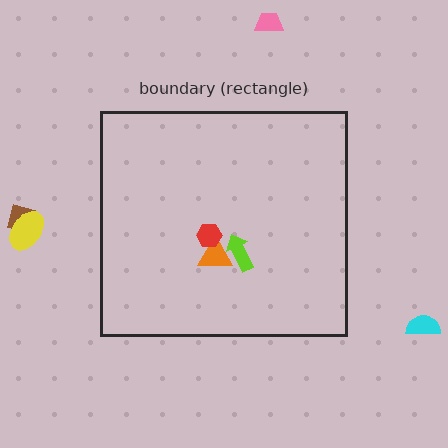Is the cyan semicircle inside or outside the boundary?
Outside.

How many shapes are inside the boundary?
3 inside, 4 outside.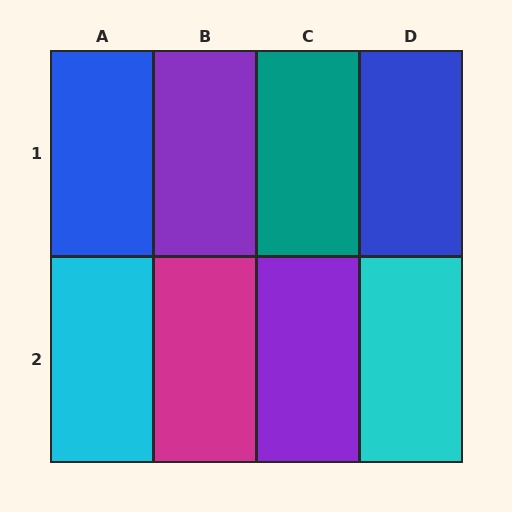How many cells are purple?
2 cells are purple.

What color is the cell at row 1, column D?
Blue.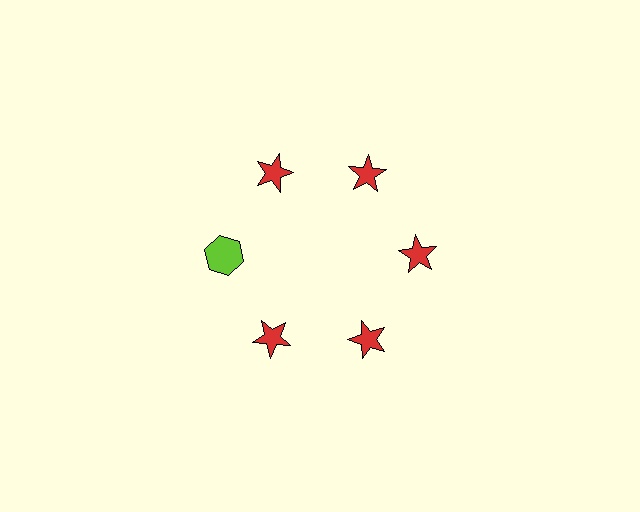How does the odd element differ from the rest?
It differs in both color (lime instead of red) and shape (hexagon instead of star).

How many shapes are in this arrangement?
There are 6 shapes arranged in a ring pattern.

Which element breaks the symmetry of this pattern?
The lime hexagon at roughly the 9 o'clock position breaks the symmetry. All other shapes are red stars.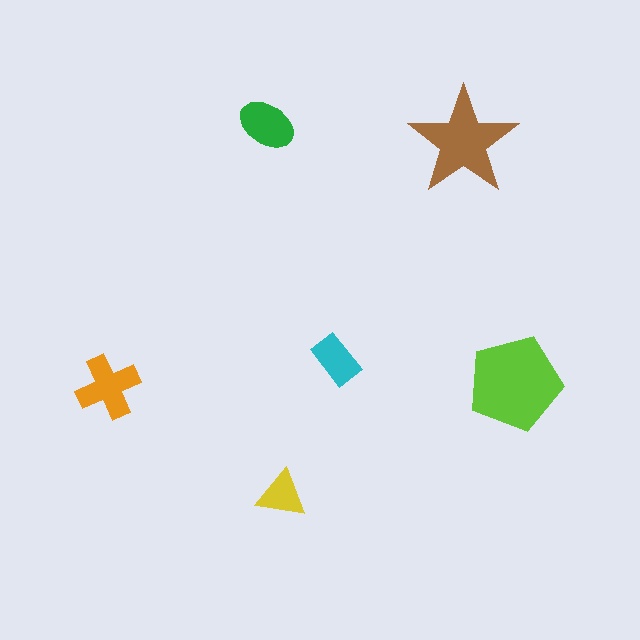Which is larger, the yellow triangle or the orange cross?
The orange cross.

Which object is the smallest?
The yellow triangle.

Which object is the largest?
The lime pentagon.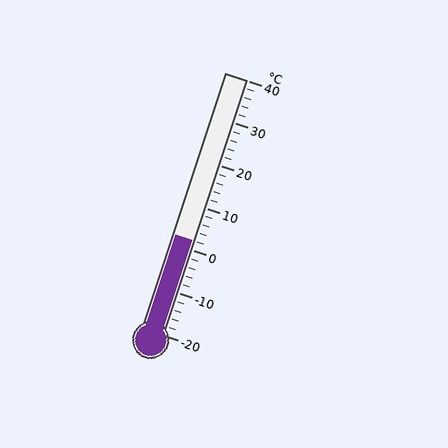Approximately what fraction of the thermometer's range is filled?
The thermometer is filled to approximately 35% of its range.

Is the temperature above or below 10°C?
The temperature is below 10°C.